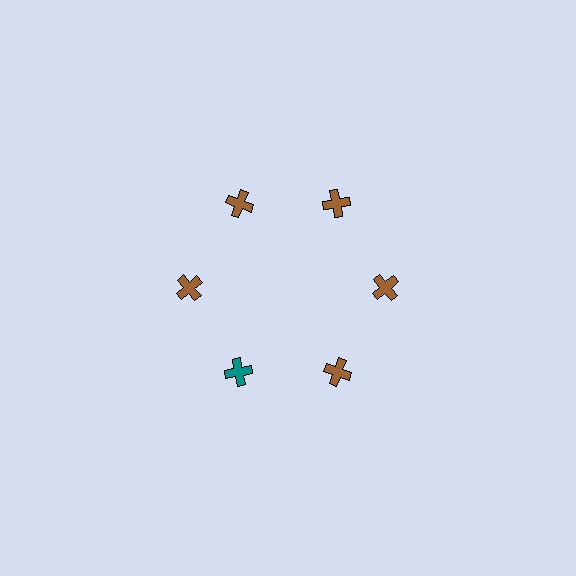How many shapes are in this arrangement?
There are 6 shapes arranged in a ring pattern.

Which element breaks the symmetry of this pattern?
The teal cross at roughly the 7 o'clock position breaks the symmetry. All other shapes are brown crosses.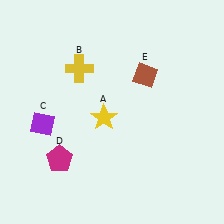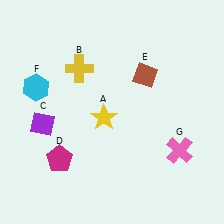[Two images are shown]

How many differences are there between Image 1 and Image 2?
There are 2 differences between the two images.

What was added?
A cyan hexagon (F), a pink cross (G) were added in Image 2.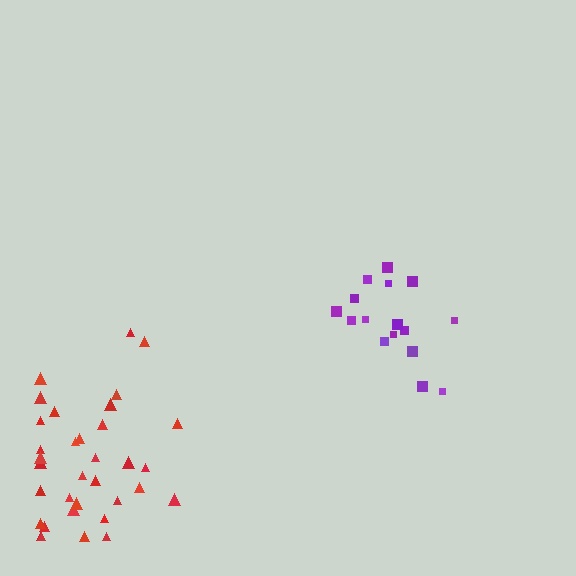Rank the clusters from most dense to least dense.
purple, red.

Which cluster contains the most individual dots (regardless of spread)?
Red (35).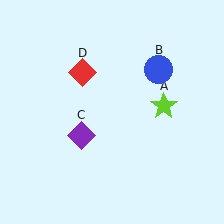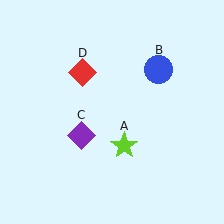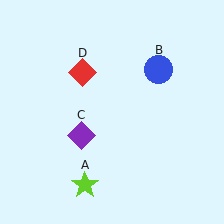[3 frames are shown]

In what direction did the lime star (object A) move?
The lime star (object A) moved down and to the left.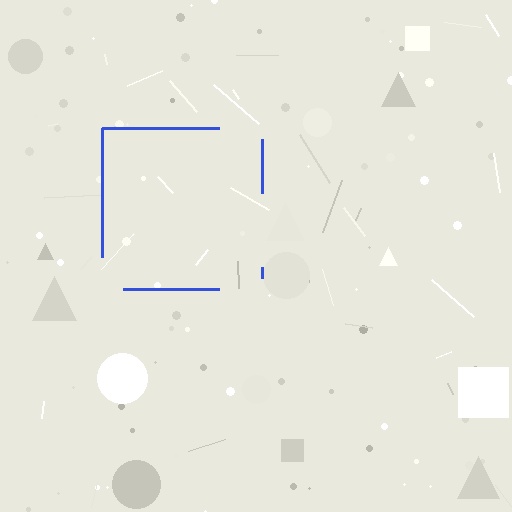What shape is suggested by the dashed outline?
The dashed outline suggests a square.